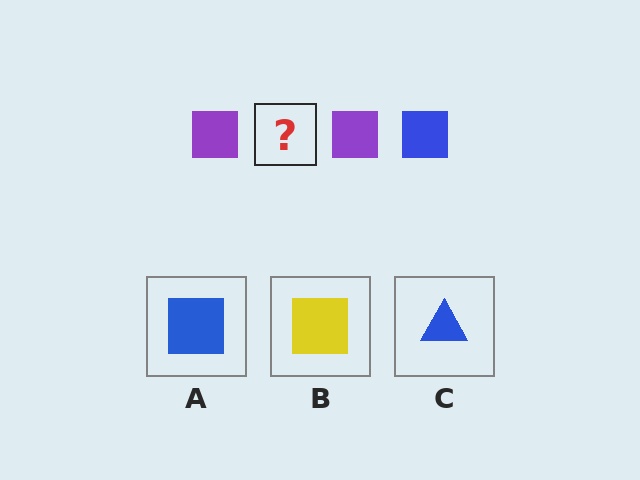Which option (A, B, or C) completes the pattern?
A.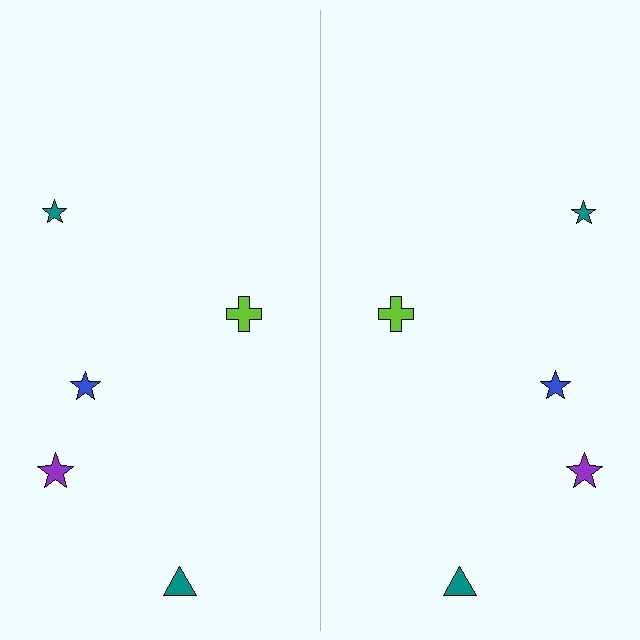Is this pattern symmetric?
Yes, this pattern has bilateral (reflection) symmetry.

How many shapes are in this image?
There are 10 shapes in this image.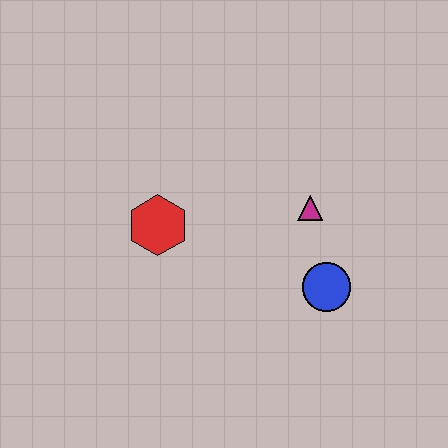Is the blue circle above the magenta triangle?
No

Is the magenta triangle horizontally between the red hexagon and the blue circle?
Yes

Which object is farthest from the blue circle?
The red hexagon is farthest from the blue circle.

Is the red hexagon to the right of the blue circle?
No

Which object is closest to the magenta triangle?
The blue circle is closest to the magenta triangle.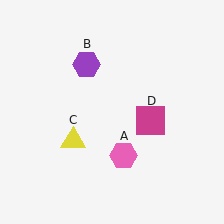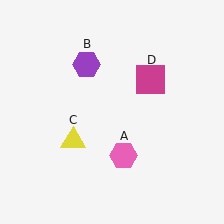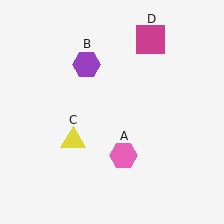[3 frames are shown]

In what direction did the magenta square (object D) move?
The magenta square (object D) moved up.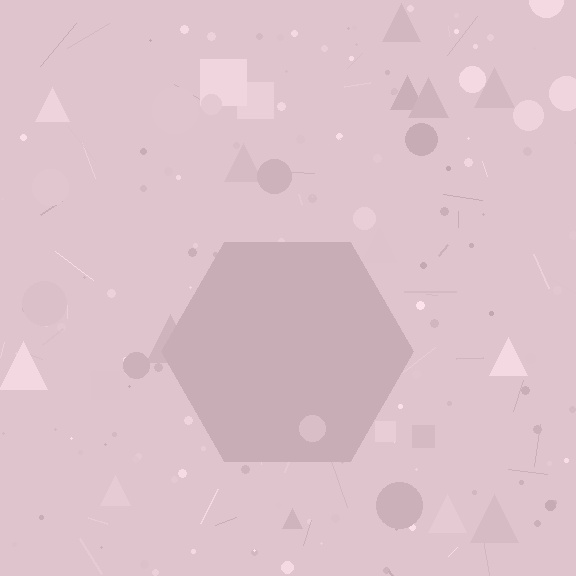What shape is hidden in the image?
A hexagon is hidden in the image.